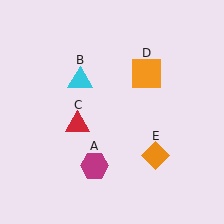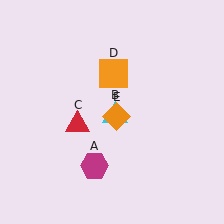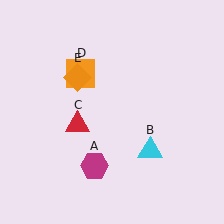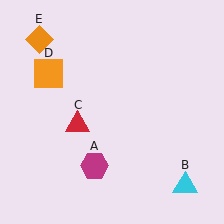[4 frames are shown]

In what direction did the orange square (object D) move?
The orange square (object D) moved left.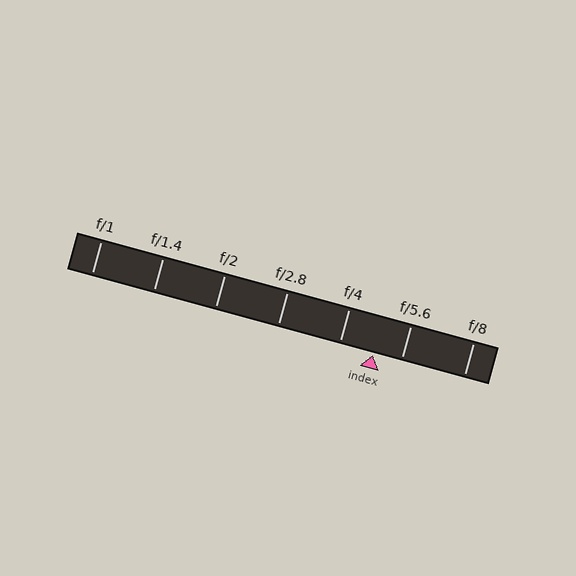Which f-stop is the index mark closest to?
The index mark is closest to f/5.6.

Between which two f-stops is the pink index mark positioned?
The index mark is between f/4 and f/5.6.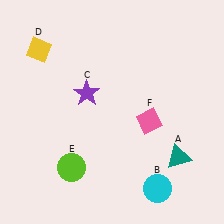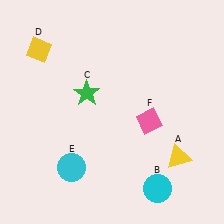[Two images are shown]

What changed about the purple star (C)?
In Image 1, C is purple. In Image 2, it changed to green.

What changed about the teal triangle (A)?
In Image 1, A is teal. In Image 2, it changed to yellow.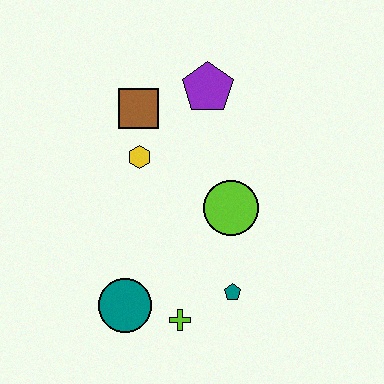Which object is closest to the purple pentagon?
The brown square is closest to the purple pentagon.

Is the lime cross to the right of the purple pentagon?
No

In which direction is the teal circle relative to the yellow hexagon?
The teal circle is below the yellow hexagon.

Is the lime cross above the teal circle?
No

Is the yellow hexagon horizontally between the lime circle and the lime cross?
No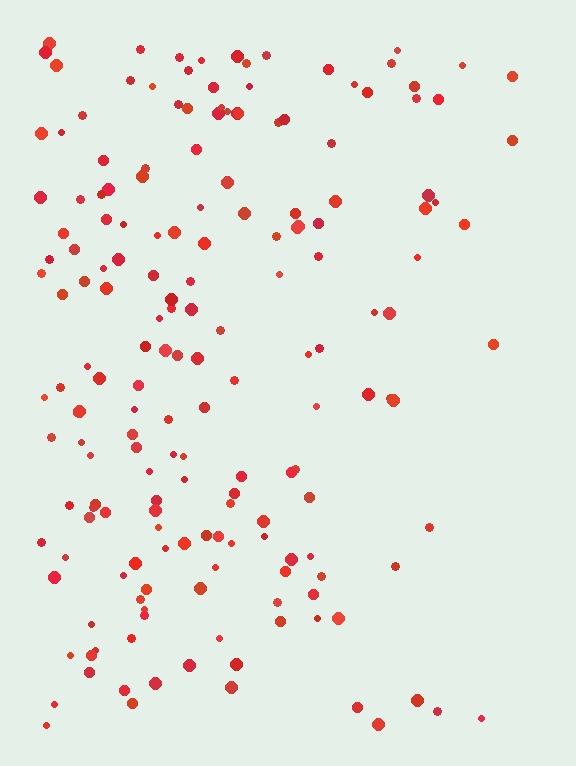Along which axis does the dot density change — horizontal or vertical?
Horizontal.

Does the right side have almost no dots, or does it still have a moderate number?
Still a moderate number, just noticeably fewer than the left.